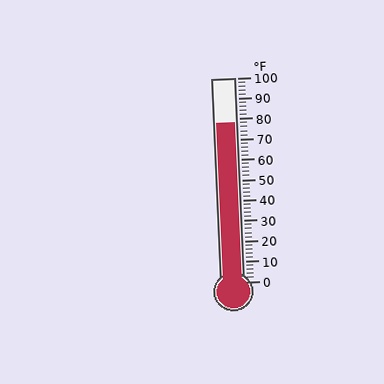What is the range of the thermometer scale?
The thermometer scale ranges from 0°F to 100°F.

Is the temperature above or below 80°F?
The temperature is below 80°F.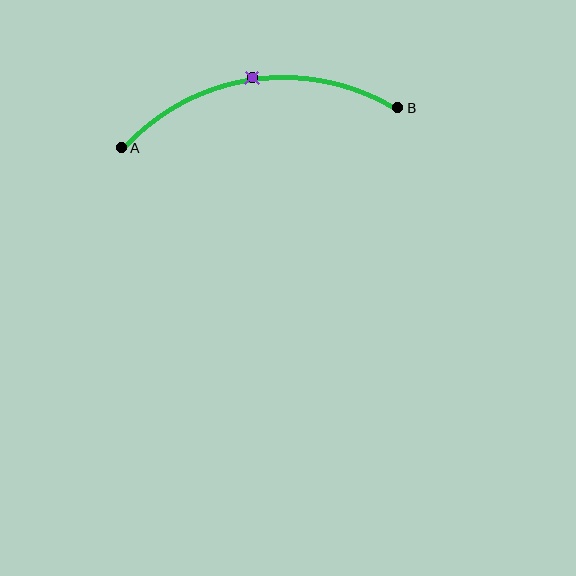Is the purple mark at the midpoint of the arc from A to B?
Yes. The purple mark lies on the arc at equal arc-length from both A and B — it is the arc midpoint.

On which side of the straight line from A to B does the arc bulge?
The arc bulges above the straight line connecting A and B.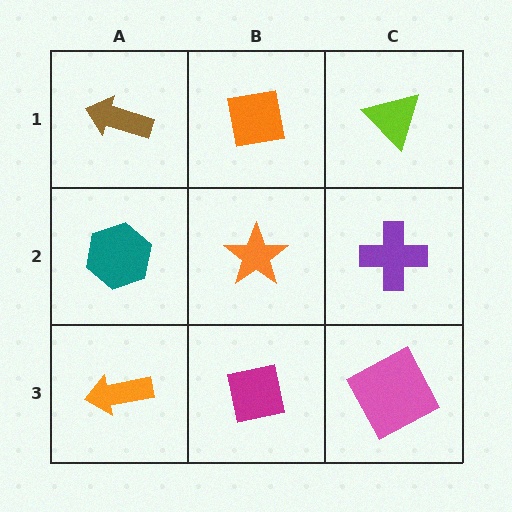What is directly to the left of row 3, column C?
A magenta square.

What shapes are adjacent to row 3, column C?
A purple cross (row 2, column C), a magenta square (row 3, column B).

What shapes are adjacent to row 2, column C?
A lime triangle (row 1, column C), a pink square (row 3, column C), an orange star (row 2, column B).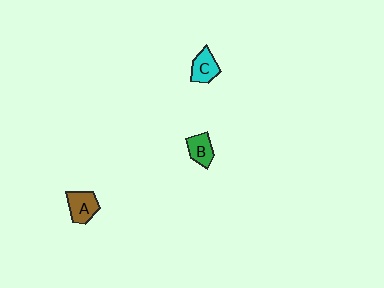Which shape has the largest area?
Shape A (brown).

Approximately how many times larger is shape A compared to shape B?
Approximately 1.2 times.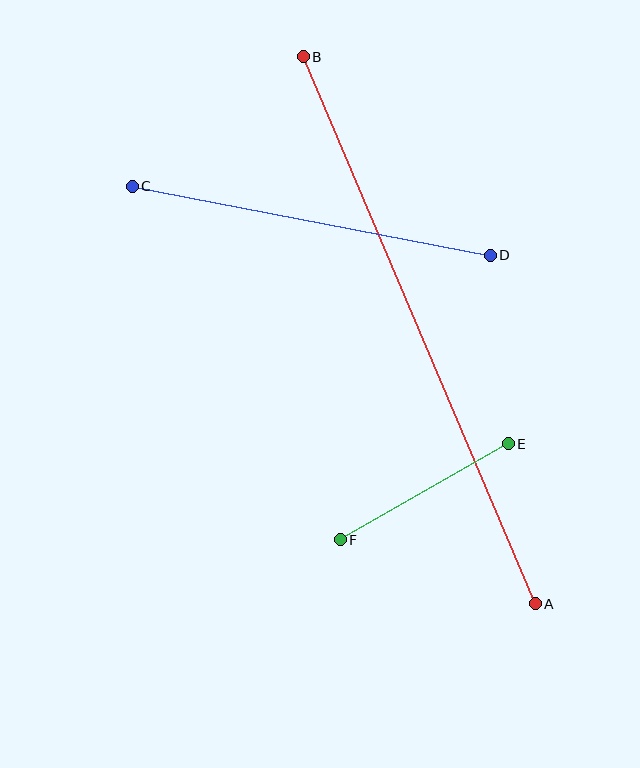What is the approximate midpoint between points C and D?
The midpoint is at approximately (311, 221) pixels.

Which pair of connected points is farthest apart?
Points A and B are farthest apart.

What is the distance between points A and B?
The distance is approximately 594 pixels.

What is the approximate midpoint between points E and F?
The midpoint is at approximately (424, 492) pixels.